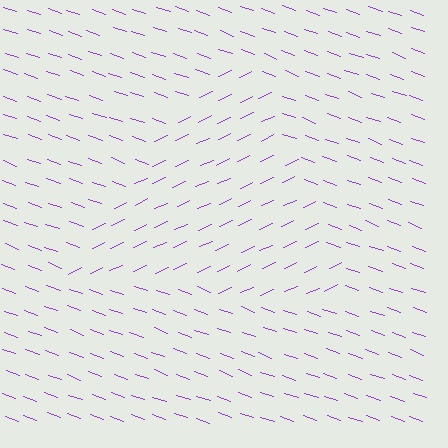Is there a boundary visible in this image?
Yes, there is a texture boundary formed by a change in line orientation.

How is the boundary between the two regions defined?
The boundary is defined purely by a change in line orientation (approximately 45 degrees difference). All lines are the same color and thickness.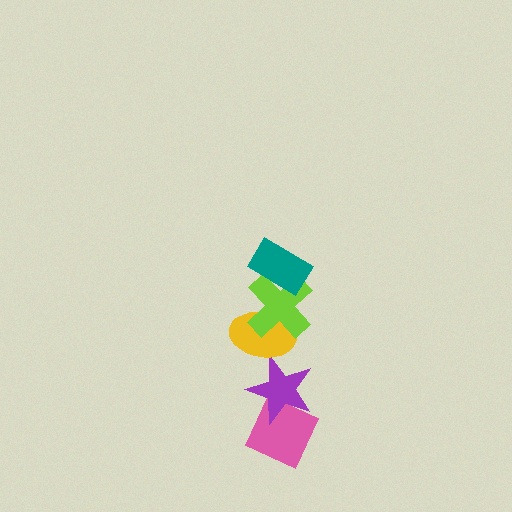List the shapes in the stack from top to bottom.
From top to bottom: the teal rectangle, the lime cross, the yellow ellipse, the purple star, the pink diamond.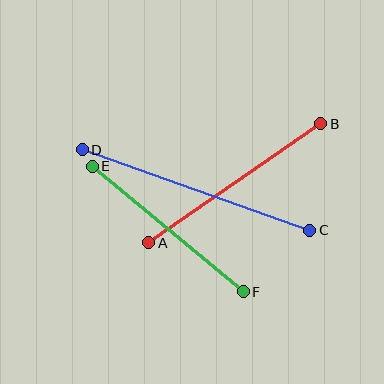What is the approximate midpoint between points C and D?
The midpoint is at approximately (196, 190) pixels.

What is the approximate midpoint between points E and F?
The midpoint is at approximately (168, 229) pixels.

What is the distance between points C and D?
The distance is approximately 241 pixels.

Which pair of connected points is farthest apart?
Points C and D are farthest apart.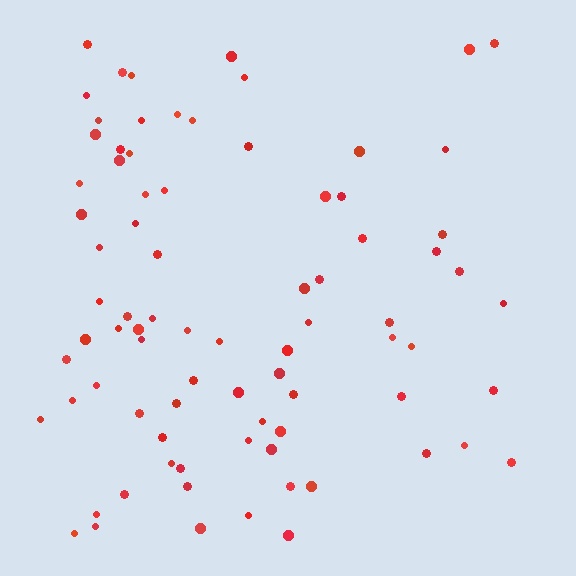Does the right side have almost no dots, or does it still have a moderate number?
Still a moderate number, just noticeably fewer than the left.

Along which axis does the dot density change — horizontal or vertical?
Horizontal.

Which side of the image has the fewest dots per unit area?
The right.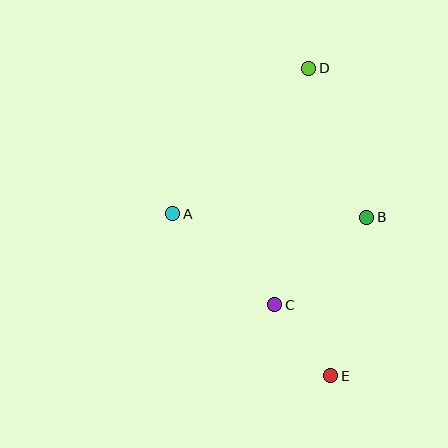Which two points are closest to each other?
Points C and E are closest to each other.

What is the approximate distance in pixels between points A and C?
The distance between A and C is approximately 137 pixels.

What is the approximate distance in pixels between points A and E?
The distance between A and E is approximately 226 pixels.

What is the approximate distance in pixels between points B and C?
The distance between B and C is approximately 127 pixels.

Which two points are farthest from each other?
Points D and E are farthest from each other.